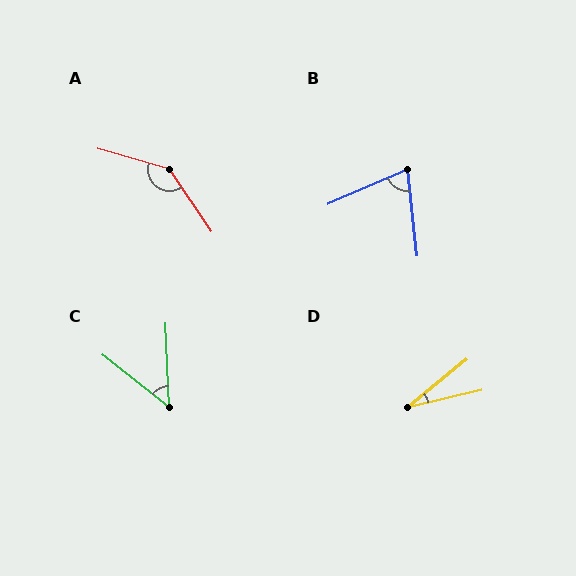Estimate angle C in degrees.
Approximately 49 degrees.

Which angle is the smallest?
D, at approximately 26 degrees.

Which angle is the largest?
A, at approximately 141 degrees.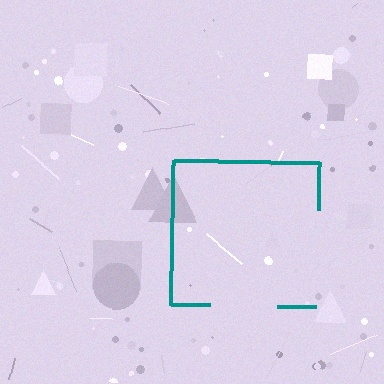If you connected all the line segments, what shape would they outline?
They would outline a square.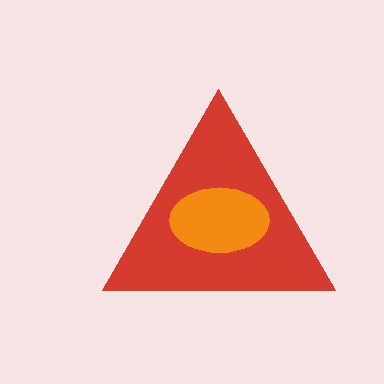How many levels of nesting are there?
2.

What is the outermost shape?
The red triangle.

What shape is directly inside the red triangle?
The orange ellipse.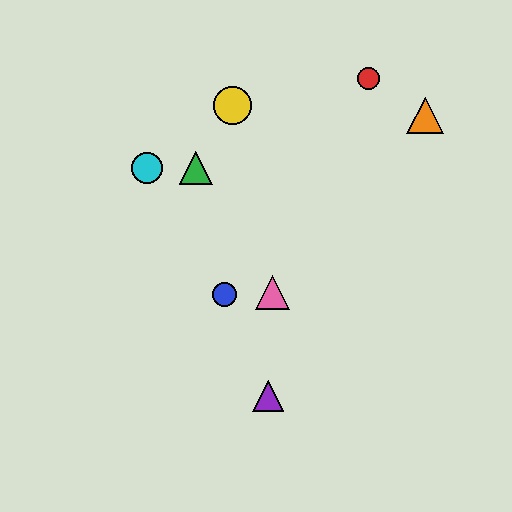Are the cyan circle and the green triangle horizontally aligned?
Yes, both are at y≈168.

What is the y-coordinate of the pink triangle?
The pink triangle is at y≈292.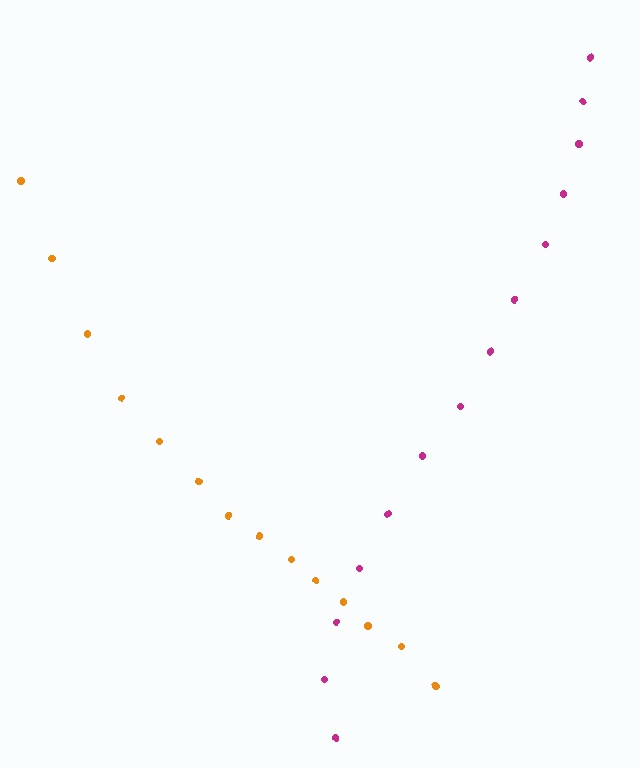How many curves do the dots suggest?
There are 2 distinct paths.